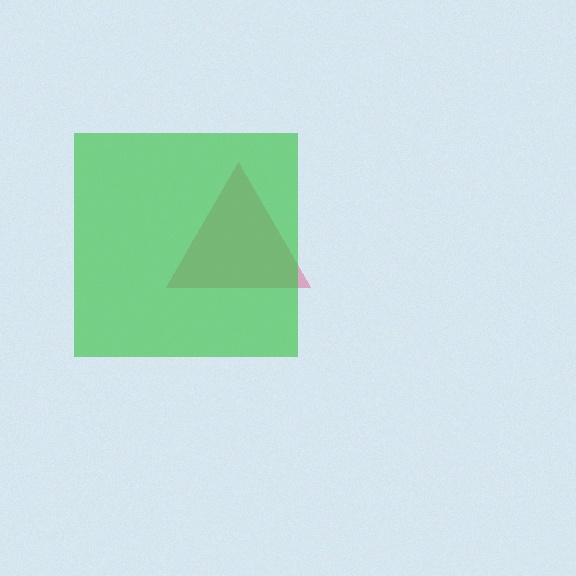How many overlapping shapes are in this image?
There are 2 overlapping shapes in the image.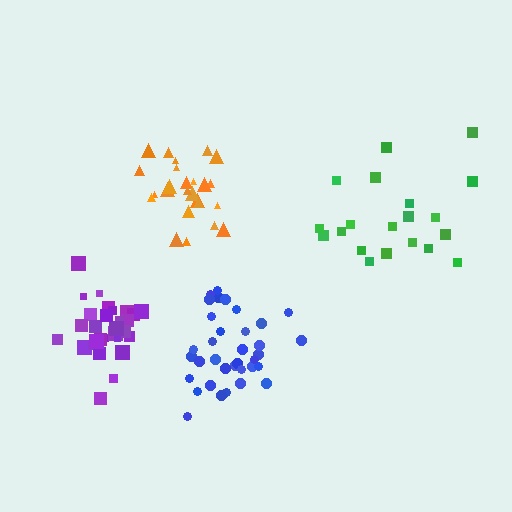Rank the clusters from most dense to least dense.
purple, orange, blue, green.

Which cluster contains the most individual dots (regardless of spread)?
Blue (35).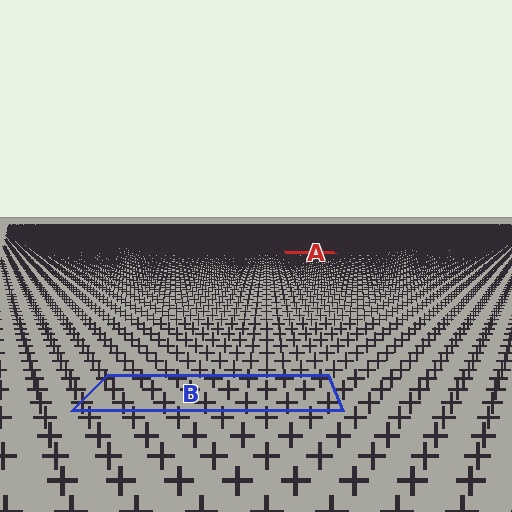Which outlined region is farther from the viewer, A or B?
Region A is farther from the viewer — the texture elements inside it appear smaller and more densely packed.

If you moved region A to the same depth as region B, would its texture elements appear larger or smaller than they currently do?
They would appear larger. At a closer depth, the same texture elements are projected at a bigger on-screen size.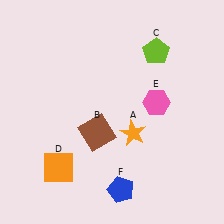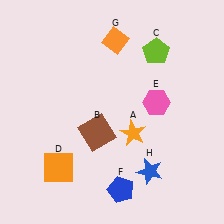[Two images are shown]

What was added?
An orange diamond (G), a blue star (H) were added in Image 2.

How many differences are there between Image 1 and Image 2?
There are 2 differences between the two images.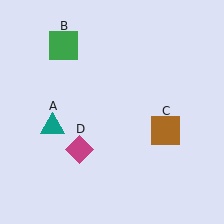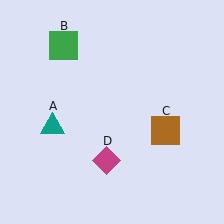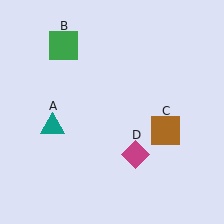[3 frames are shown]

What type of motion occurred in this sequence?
The magenta diamond (object D) rotated counterclockwise around the center of the scene.